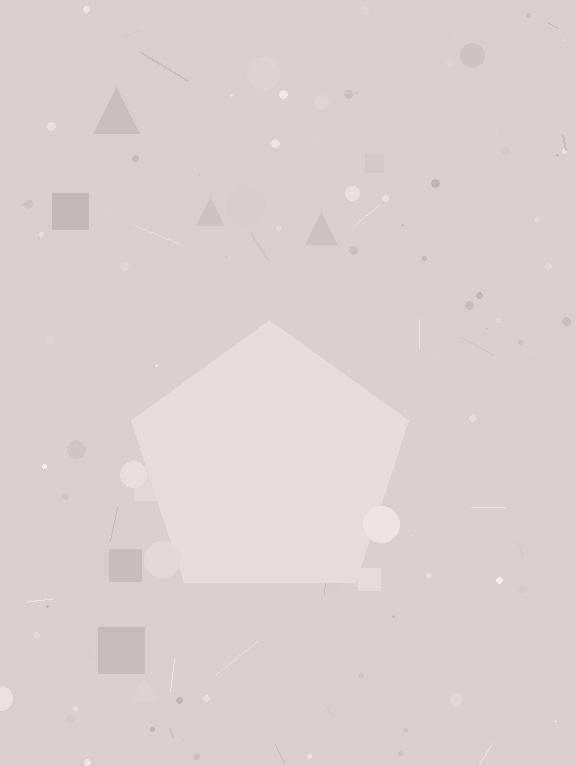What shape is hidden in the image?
A pentagon is hidden in the image.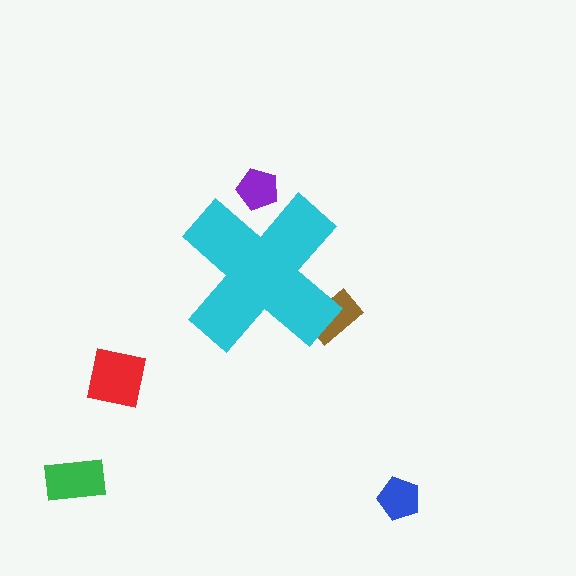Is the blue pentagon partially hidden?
No, the blue pentagon is fully visible.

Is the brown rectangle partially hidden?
Yes, the brown rectangle is partially hidden behind the cyan cross.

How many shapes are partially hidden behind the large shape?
2 shapes are partially hidden.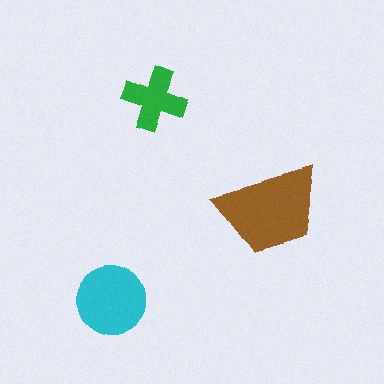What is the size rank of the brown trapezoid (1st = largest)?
1st.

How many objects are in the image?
There are 3 objects in the image.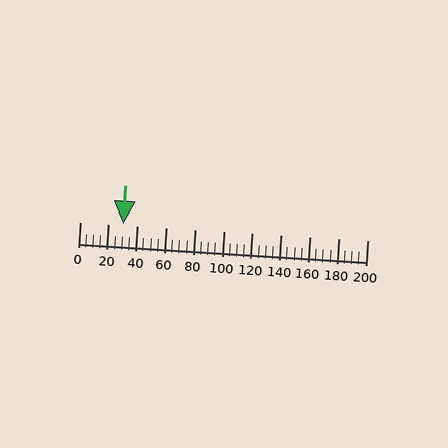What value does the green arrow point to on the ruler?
The green arrow points to approximately 30.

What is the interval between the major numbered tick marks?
The major tick marks are spaced 20 units apart.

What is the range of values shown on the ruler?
The ruler shows values from 0 to 200.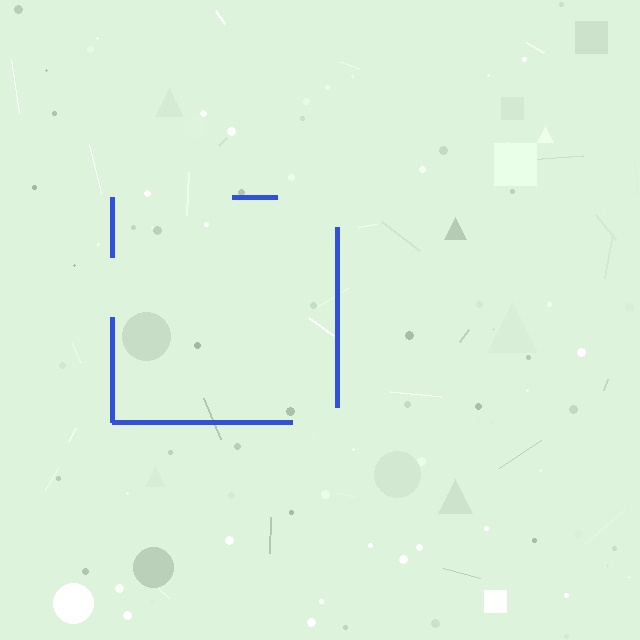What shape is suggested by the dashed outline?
The dashed outline suggests a square.